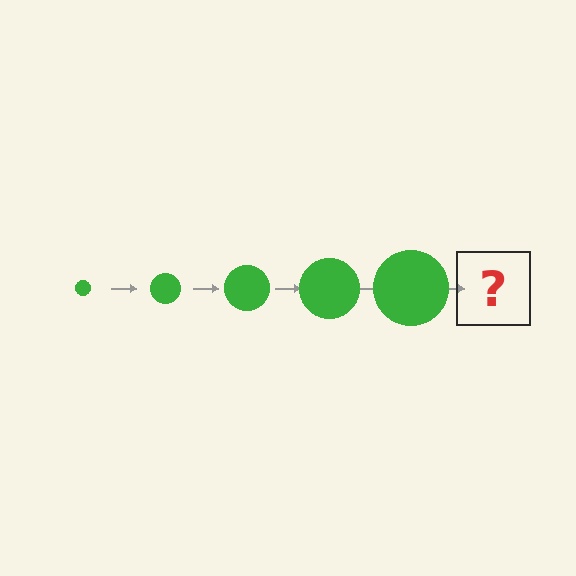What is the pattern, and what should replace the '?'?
The pattern is that the circle gets progressively larger each step. The '?' should be a green circle, larger than the previous one.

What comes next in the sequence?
The next element should be a green circle, larger than the previous one.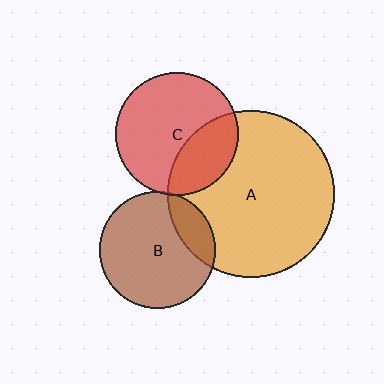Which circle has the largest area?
Circle A (orange).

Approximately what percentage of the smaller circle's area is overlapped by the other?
Approximately 30%.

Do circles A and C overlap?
Yes.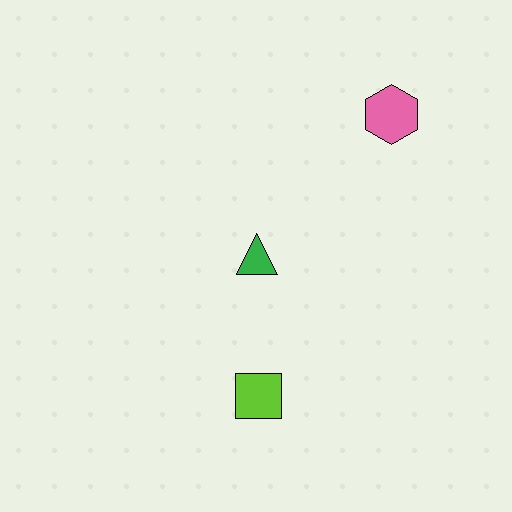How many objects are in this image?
There are 3 objects.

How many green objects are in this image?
There is 1 green object.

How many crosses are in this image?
There are no crosses.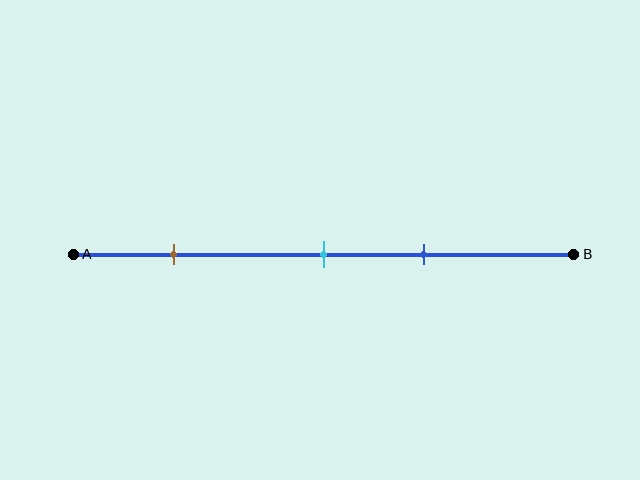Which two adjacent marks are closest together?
The cyan and blue marks are the closest adjacent pair.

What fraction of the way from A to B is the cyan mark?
The cyan mark is approximately 50% (0.5) of the way from A to B.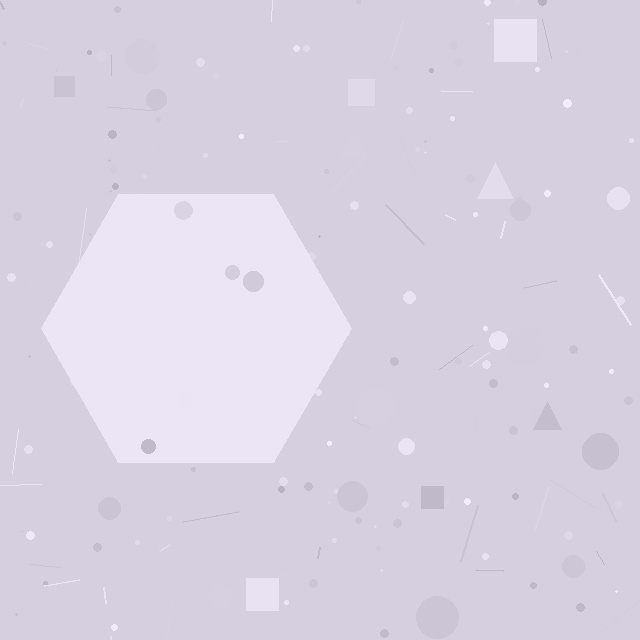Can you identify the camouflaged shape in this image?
The camouflaged shape is a hexagon.